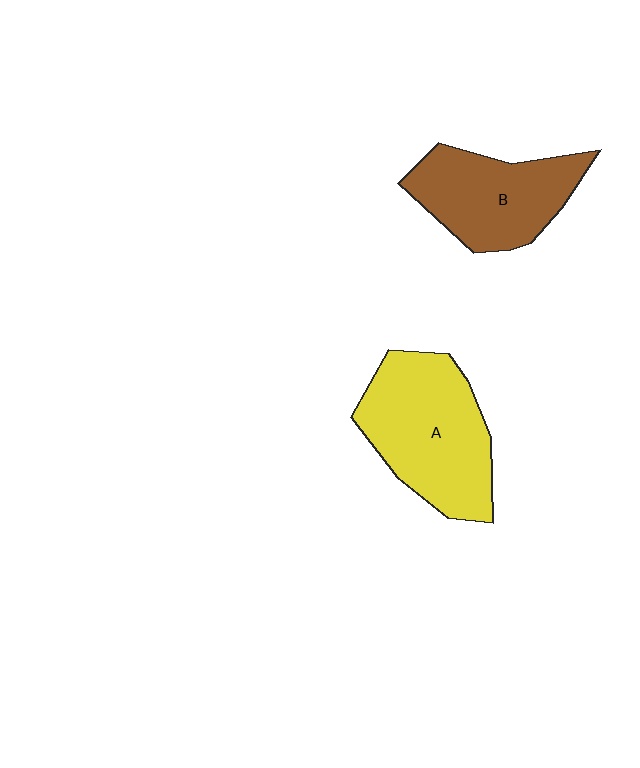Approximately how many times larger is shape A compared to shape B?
Approximately 1.2 times.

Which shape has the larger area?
Shape A (yellow).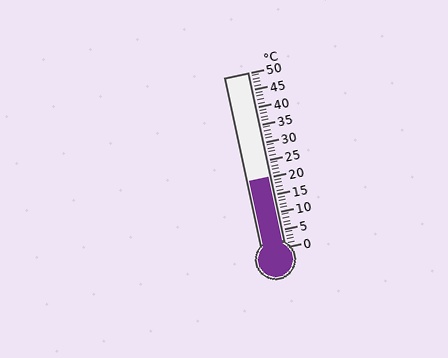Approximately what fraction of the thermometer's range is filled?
The thermometer is filled to approximately 40% of its range.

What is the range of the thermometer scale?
The thermometer scale ranges from 0°C to 50°C.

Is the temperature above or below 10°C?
The temperature is above 10°C.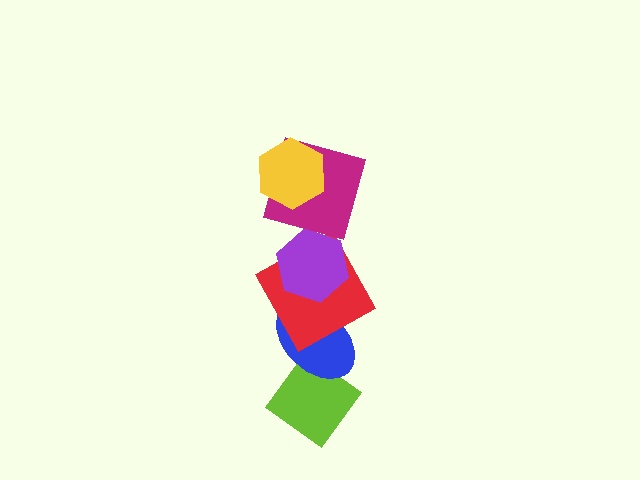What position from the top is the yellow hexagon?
The yellow hexagon is 1st from the top.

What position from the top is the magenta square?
The magenta square is 2nd from the top.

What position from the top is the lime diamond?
The lime diamond is 6th from the top.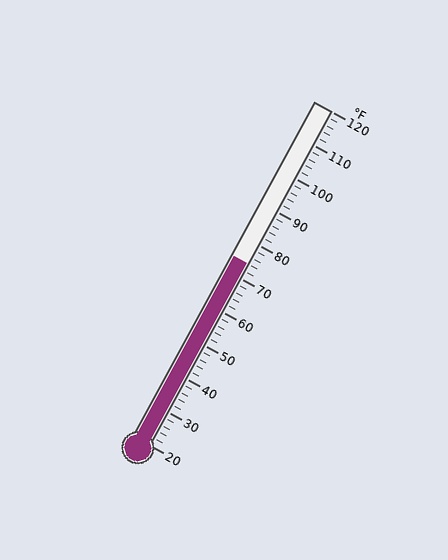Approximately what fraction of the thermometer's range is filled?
The thermometer is filled to approximately 55% of its range.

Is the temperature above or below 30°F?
The temperature is above 30°F.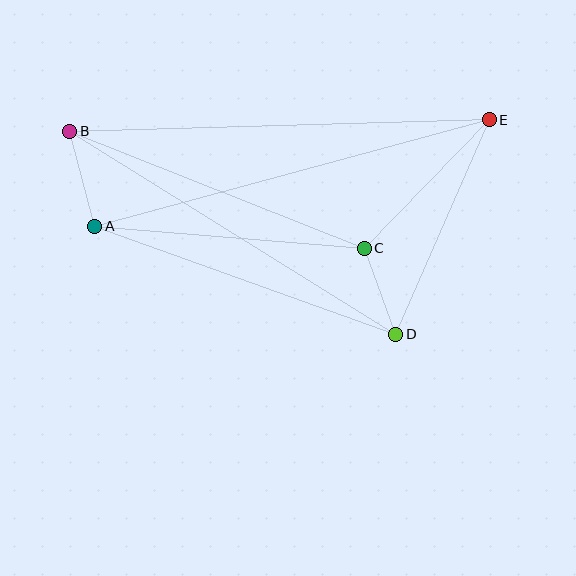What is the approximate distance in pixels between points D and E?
The distance between D and E is approximately 234 pixels.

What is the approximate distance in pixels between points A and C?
The distance between A and C is approximately 270 pixels.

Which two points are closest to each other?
Points C and D are closest to each other.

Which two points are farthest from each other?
Points B and E are farthest from each other.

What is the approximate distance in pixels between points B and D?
The distance between B and D is approximately 384 pixels.